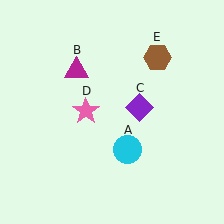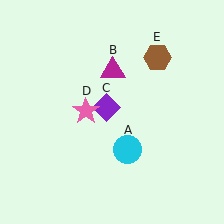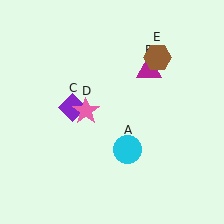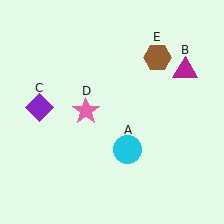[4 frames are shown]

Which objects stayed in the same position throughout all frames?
Cyan circle (object A) and pink star (object D) and brown hexagon (object E) remained stationary.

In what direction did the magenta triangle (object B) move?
The magenta triangle (object B) moved right.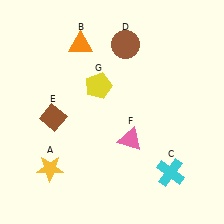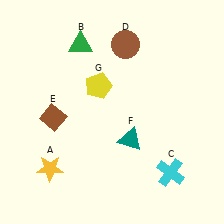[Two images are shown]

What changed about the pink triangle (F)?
In Image 1, F is pink. In Image 2, it changed to teal.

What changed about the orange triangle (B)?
In Image 1, B is orange. In Image 2, it changed to green.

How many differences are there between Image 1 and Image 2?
There are 2 differences between the two images.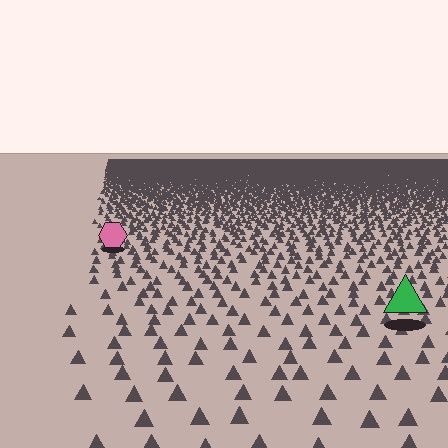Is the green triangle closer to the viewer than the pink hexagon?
Yes. The green triangle is closer — you can tell from the texture gradient: the ground texture is coarser near it.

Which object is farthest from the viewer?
The pink hexagon is farthest from the viewer. It appears smaller and the ground texture around it is denser.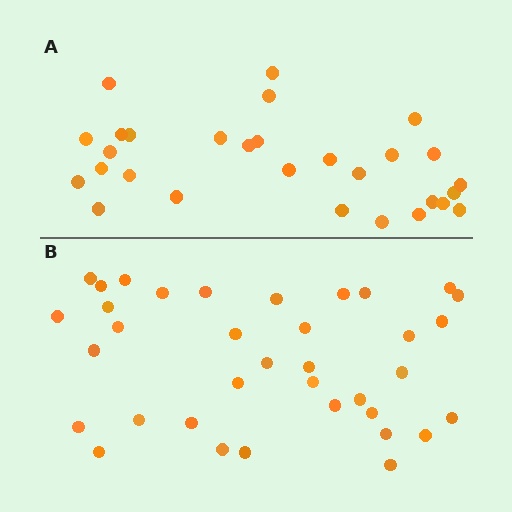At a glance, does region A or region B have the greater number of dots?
Region B (the bottom region) has more dots.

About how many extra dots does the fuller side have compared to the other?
Region B has roughly 8 or so more dots than region A.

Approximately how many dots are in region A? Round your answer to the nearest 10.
About 30 dots. (The exact count is 29, which rounds to 30.)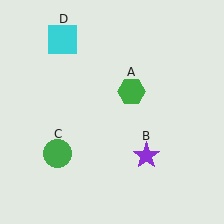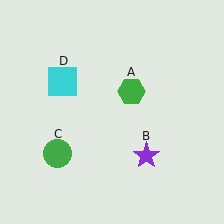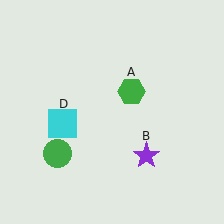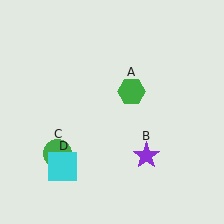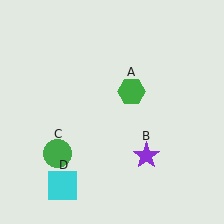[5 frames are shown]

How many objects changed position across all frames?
1 object changed position: cyan square (object D).